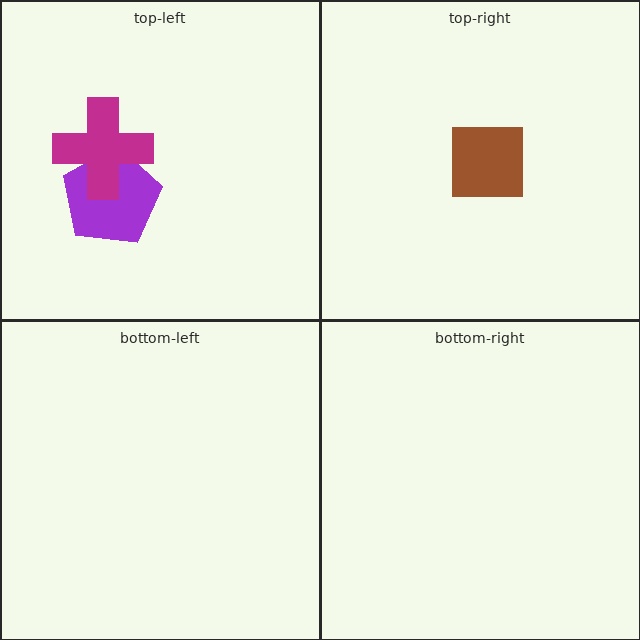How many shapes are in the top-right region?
1.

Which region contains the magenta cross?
The top-left region.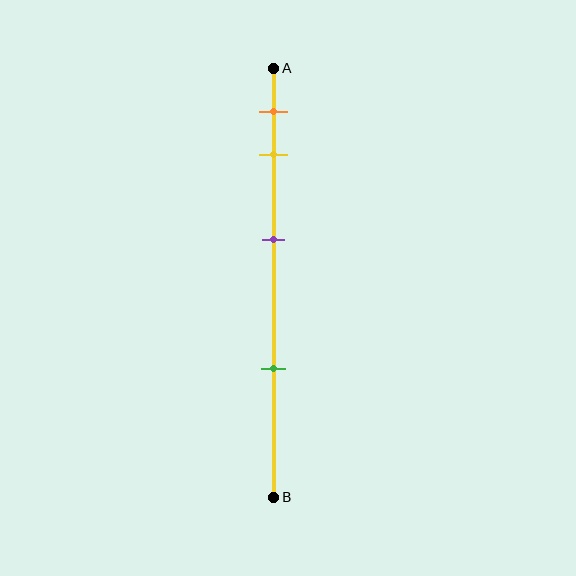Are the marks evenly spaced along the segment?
No, the marks are not evenly spaced.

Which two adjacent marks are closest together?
The orange and yellow marks are the closest adjacent pair.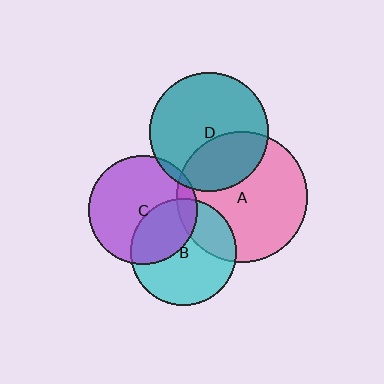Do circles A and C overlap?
Yes.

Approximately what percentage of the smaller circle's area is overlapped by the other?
Approximately 10%.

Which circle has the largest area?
Circle A (pink).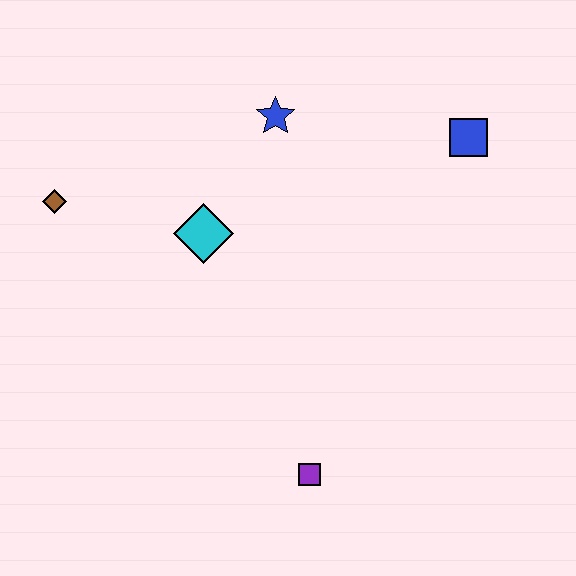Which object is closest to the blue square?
The blue star is closest to the blue square.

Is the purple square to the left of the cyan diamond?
No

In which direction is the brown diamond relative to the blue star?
The brown diamond is to the left of the blue star.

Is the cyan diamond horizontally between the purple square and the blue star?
No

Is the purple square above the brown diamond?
No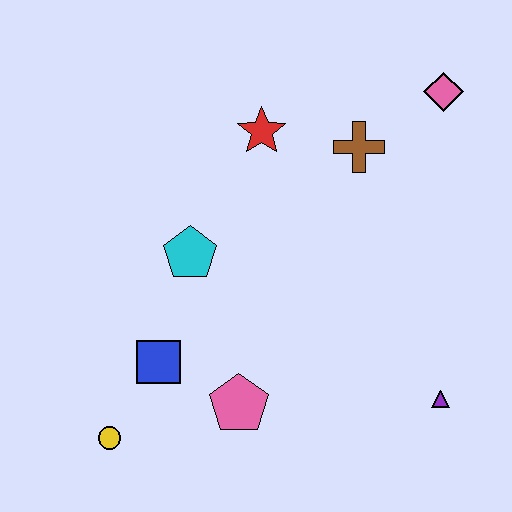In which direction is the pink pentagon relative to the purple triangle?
The pink pentagon is to the left of the purple triangle.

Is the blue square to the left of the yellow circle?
No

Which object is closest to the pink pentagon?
The blue square is closest to the pink pentagon.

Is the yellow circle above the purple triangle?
No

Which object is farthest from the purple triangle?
The yellow circle is farthest from the purple triangle.